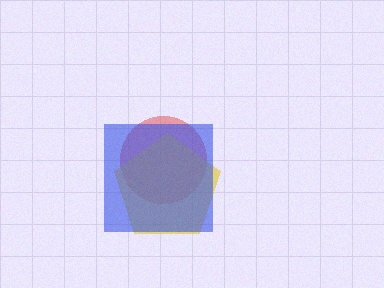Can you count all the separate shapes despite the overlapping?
Yes, there are 3 separate shapes.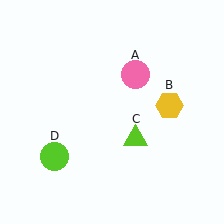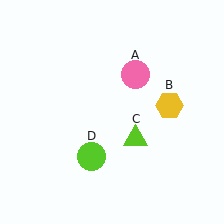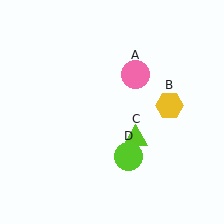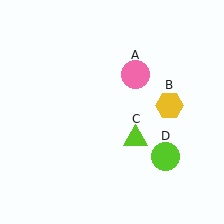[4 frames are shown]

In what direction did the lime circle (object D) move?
The lime circle (object D) moved right.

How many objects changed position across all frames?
1 object changed position: lime circle (object D).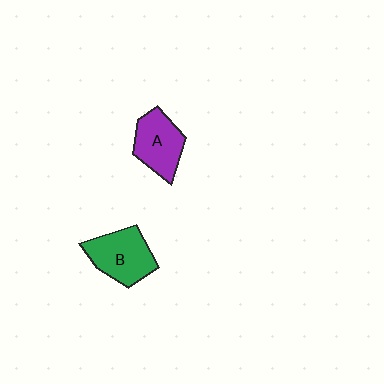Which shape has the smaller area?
Shape A (purple).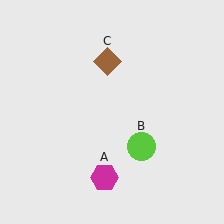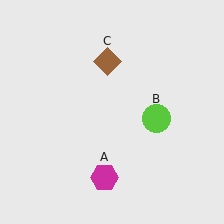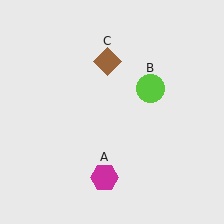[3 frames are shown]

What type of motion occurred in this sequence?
The lime circle (object B) rotated counterclockwise around the center of the scene.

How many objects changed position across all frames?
1 object changed position: lime circle (object B).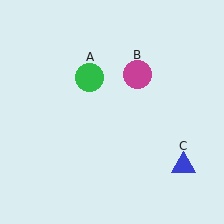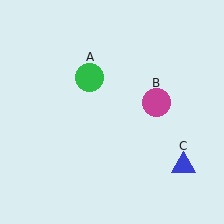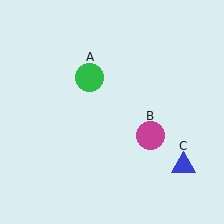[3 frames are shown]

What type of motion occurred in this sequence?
The magenta circle (object B) rotated clockwise around the center of the scene.